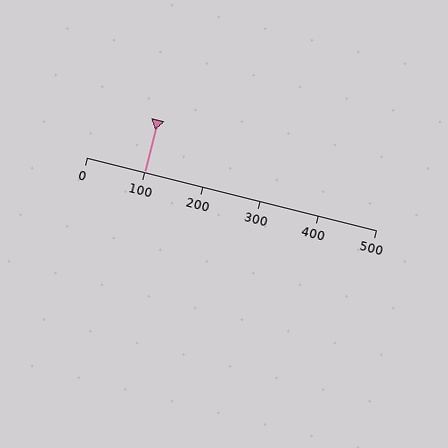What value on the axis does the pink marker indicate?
The marker indicates approximately 100.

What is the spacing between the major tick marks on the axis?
The major ticks are spaced 100 apart.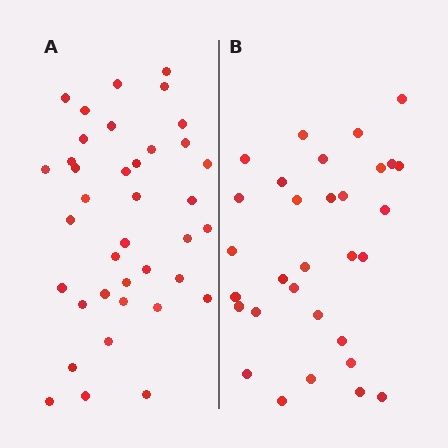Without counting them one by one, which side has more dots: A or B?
Region A (the left region) has more dots.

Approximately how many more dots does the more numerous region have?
Region A has roughly 8 or so more dots than region B.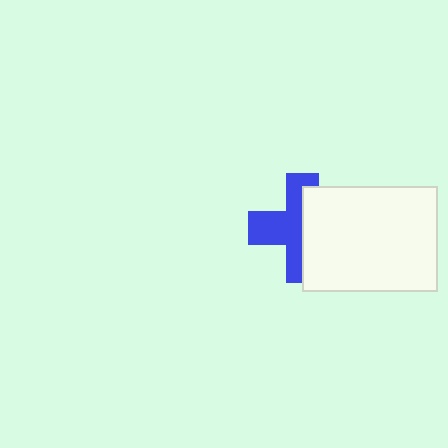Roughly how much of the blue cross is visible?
About half of it is visible (roughly 52%).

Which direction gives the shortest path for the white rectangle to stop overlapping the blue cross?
Moving right gives the shortest separation.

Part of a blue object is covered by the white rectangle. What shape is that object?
It is a cross.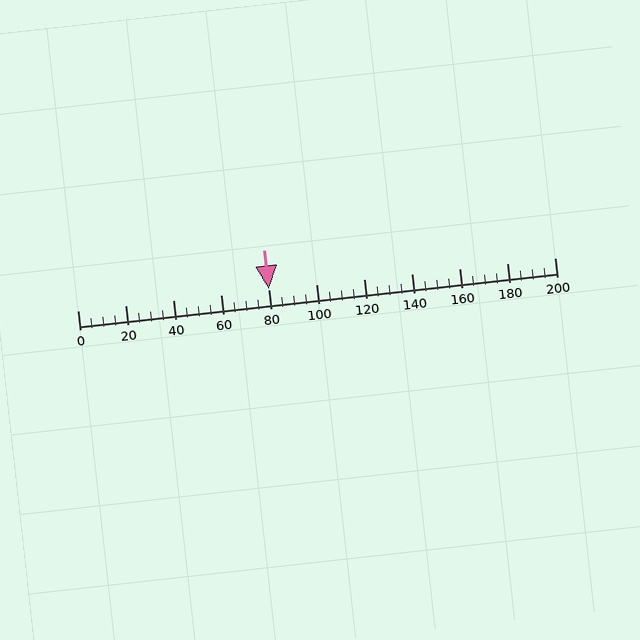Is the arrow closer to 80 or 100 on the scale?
The arrow is closer to 80.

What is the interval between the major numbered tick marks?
The major tick marks are spaced 20 units apart.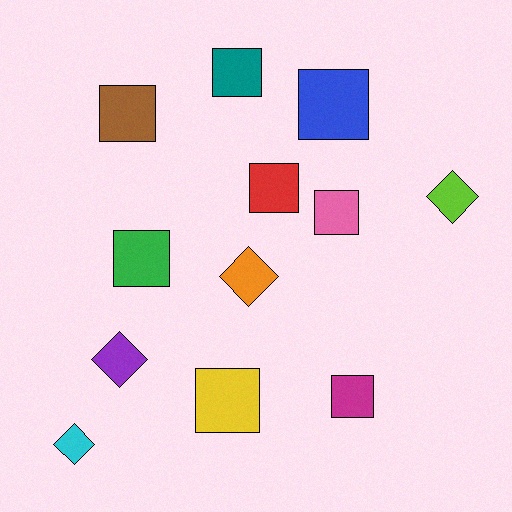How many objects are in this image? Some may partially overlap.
There are 12 objects.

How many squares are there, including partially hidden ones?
There are 8 squares.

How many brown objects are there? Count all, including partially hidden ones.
There is 1 brown object.